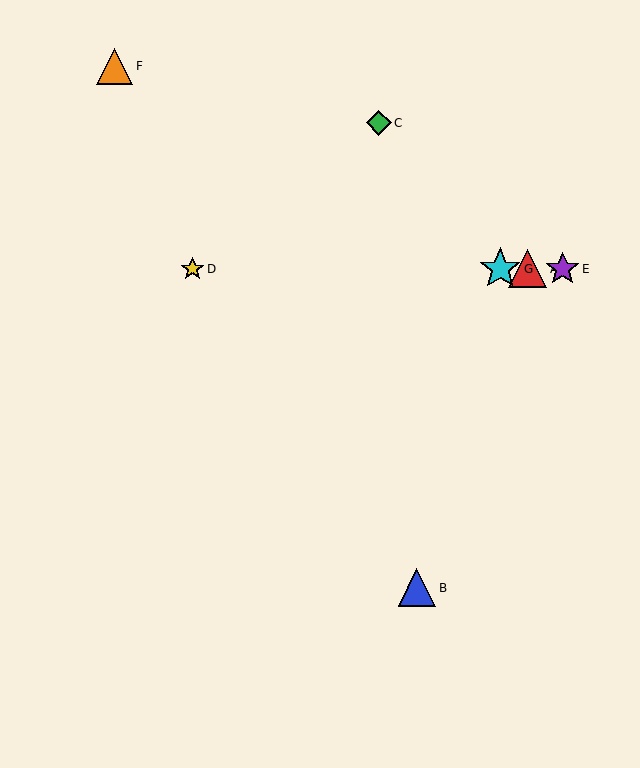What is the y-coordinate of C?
Object C is at y≈123.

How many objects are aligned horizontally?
4 objects (A, D, E, G) are aligned horizontally.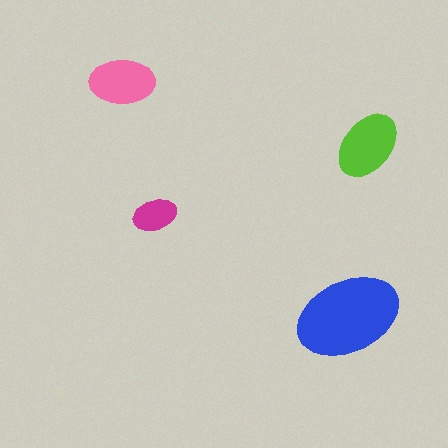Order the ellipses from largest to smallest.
the blue one, the lime one, the pink one, the magenta one.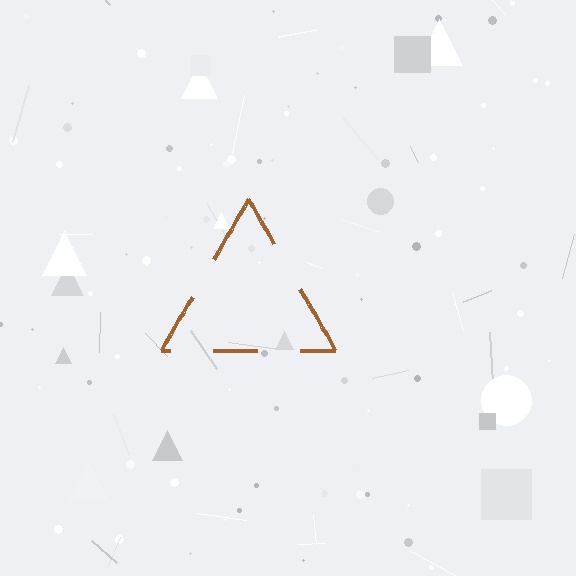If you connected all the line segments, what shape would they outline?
They would outline a triangle.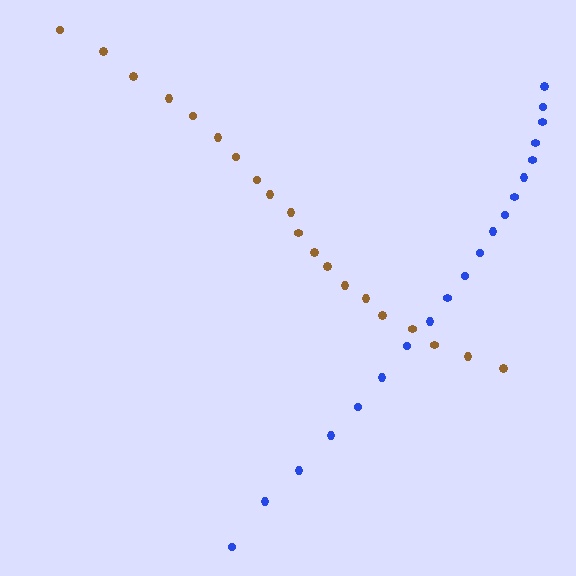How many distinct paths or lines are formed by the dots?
There are 2 distinct paths.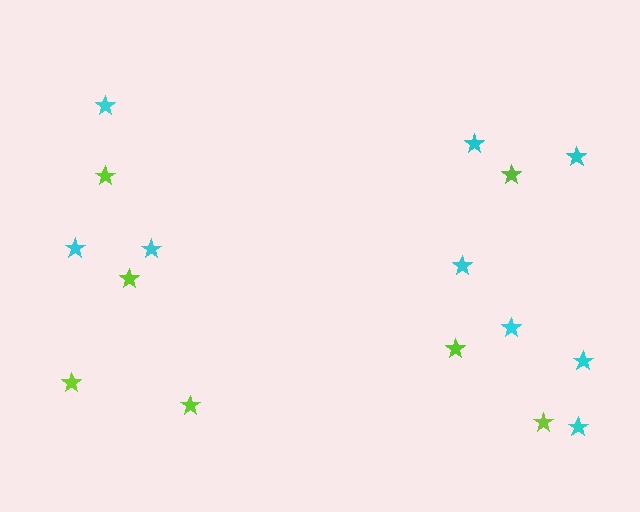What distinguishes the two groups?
There are 2 groups: one group of lime stars (7) and one group of cyan stars (9).